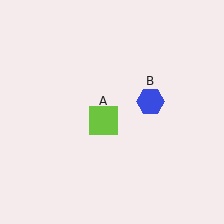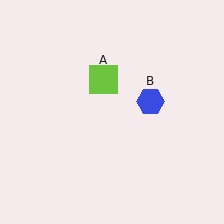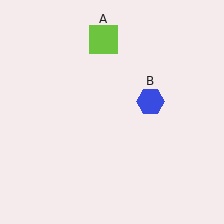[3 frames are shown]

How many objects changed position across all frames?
1 object changed position: lime square (object A).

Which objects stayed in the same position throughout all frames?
Blue hexagon (object B) remained stationary.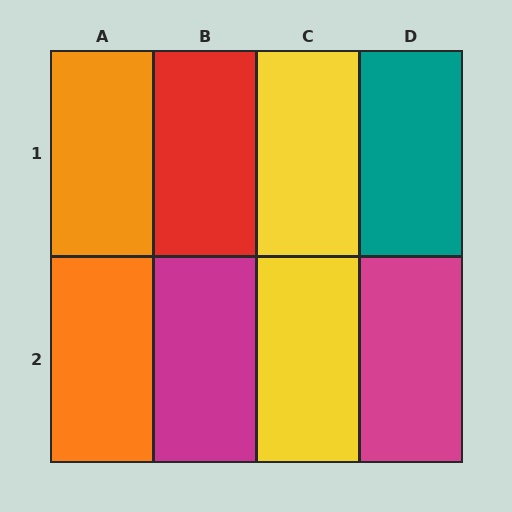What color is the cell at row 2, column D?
Magenta.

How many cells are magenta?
2 cells are magenta.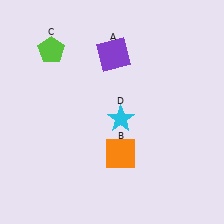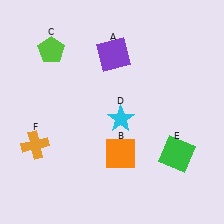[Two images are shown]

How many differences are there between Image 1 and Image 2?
There are 2 differences between the two images.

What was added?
A green square (E), an orange cross (F) were added in Image 2.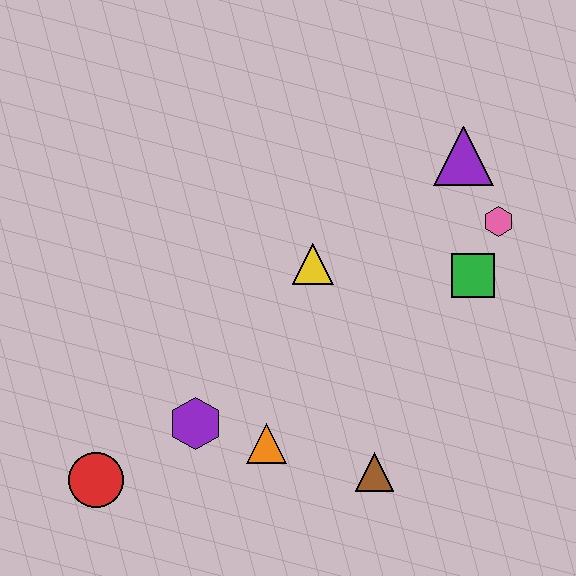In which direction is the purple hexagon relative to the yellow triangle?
The purple hexagon is below the yellow triangle.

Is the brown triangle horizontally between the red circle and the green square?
Yes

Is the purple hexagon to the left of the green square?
Yes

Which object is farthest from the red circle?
The purple triangle is farthest from the red circle.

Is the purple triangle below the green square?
No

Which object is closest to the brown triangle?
The orange triangle is closest to the brown triangle.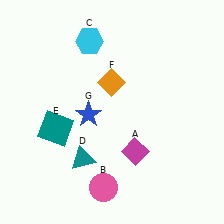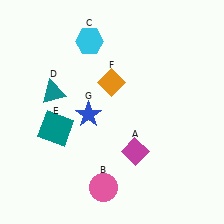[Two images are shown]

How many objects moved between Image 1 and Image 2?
1 object moved between the two images.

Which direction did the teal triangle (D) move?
The teal triangle (D) moved up.